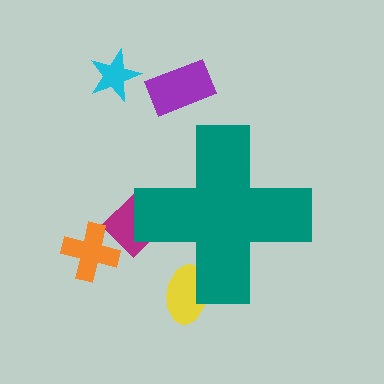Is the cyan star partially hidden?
No, the cyan star is fully visible.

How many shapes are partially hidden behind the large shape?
2 shapes are partially hidden.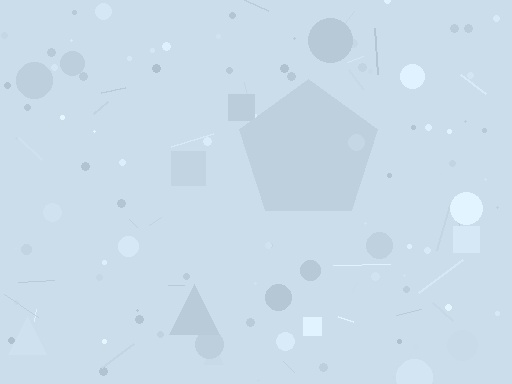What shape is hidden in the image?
A pentagon is hidden in the image.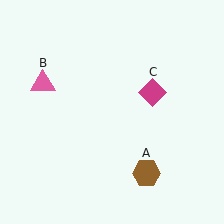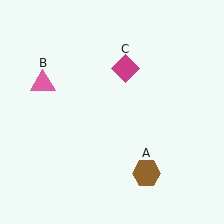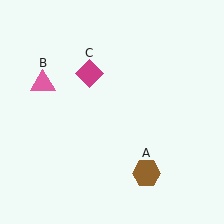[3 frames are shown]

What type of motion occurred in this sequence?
The magenta diamond (object C) rotated counterclockwise around the center of the scene.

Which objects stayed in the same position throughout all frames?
Brown hexagon (object A) and pink triangle (object B) remained stationary.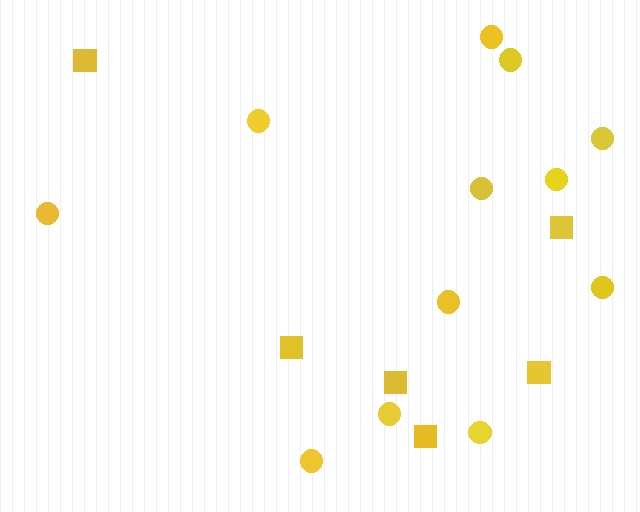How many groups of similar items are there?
There are 2 groups: one group of circles (12) and one group of squares (6).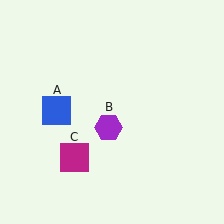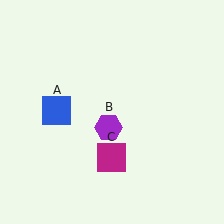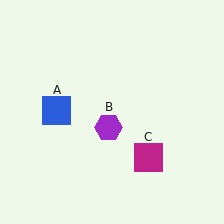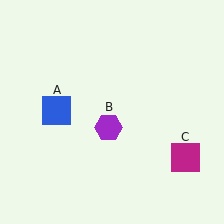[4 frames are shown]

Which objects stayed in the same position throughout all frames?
Blue square (object A) and purple hexagon (object B) remained stationary.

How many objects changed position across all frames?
1 object changed position: magenta square (object C).